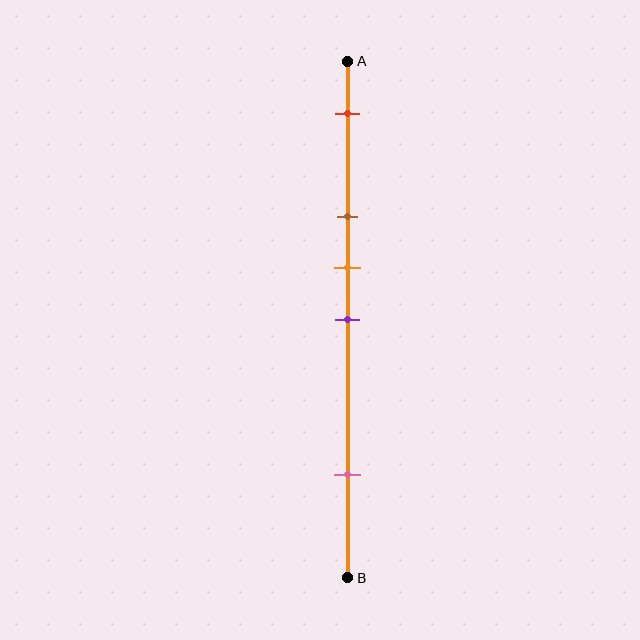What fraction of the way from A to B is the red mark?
The red mark is approximately 10% (0.1) of the way from A to B.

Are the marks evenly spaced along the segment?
No, the marks are not evenly spaced.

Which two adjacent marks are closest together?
The orange and purple marks are the closest adjacent pair.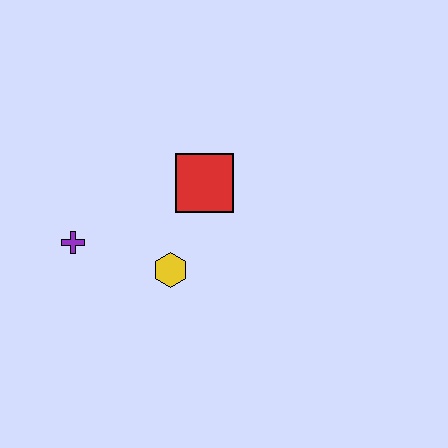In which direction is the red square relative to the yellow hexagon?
The red square is above the yellow hexagon.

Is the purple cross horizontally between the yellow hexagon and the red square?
No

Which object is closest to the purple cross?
The yellow hexagon is closest to the purple cross.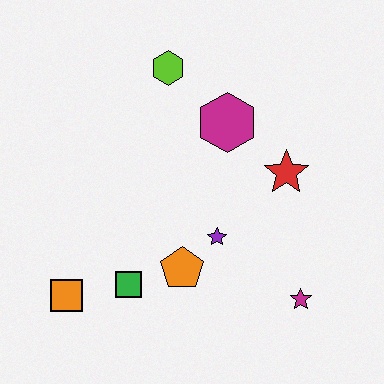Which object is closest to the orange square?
The green square is closest to the orange square.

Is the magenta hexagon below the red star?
No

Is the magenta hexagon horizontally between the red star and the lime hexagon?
Yes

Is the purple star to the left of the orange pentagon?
No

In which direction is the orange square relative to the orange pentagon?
The orange square is to the left of the orange pentagon.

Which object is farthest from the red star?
The orange square is farthest from the red star.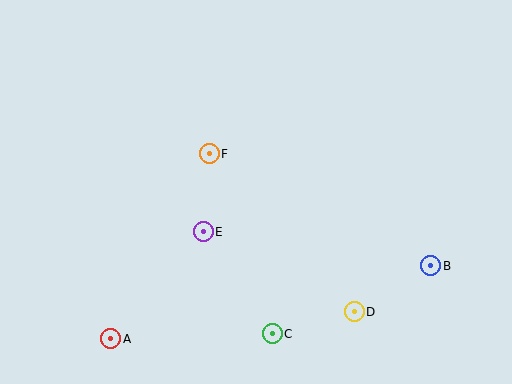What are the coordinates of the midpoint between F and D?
The midpoint between F and D is at (282, 233).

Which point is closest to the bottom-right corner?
Point B is closest to the bottom-right corner.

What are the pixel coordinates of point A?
Point A is at (111, 339).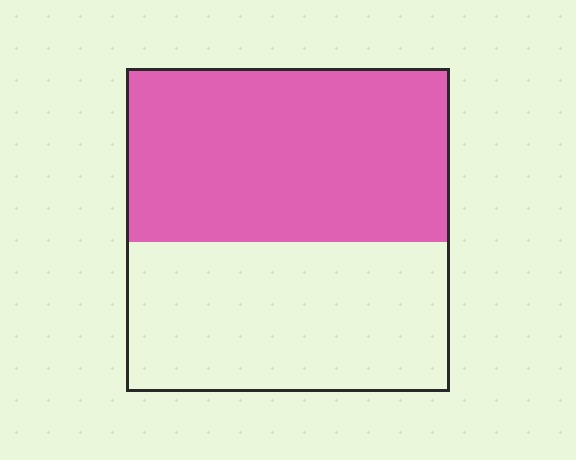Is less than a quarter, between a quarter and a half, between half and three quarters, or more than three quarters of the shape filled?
Between half and three quarters.